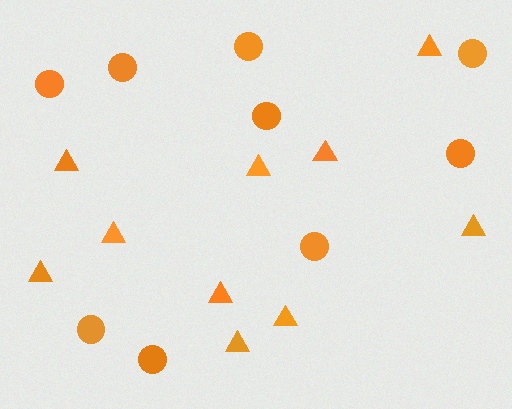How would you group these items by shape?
There are 2 groups: one group of triangles (10) and one group of circles (9).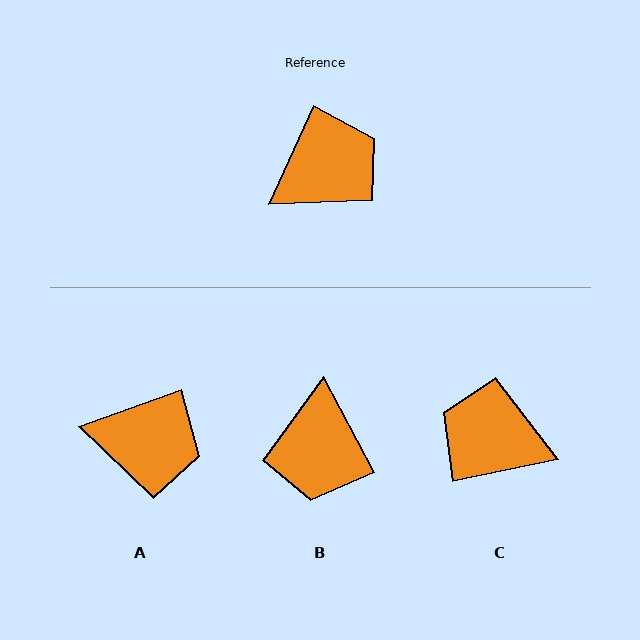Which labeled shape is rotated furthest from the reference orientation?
B, about 128 degrees away.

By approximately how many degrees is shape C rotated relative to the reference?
Approximately 126 degrees counter-clockwise.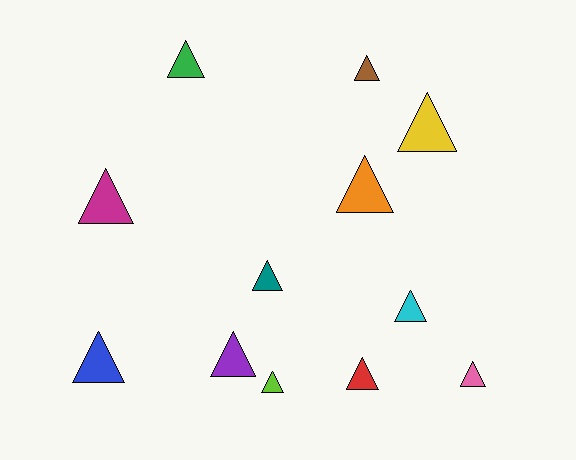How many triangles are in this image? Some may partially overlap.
There are 12 triangles.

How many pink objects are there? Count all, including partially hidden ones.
There is 1 pink object.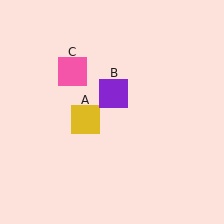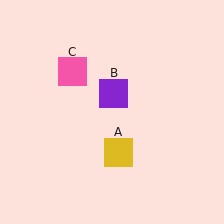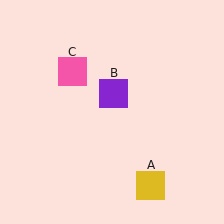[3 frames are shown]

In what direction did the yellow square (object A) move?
The yellow square (object A) moved down and to the right.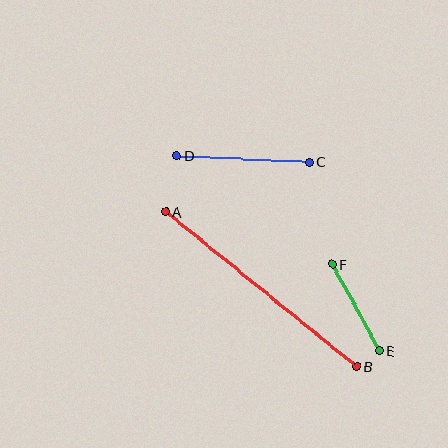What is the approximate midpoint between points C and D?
The midpoint is at approximately (243, 159) pixels.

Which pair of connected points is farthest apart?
Points A and B are farthest apart.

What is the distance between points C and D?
The distance is approximately 133 pixels.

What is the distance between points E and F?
The distance is approximately 99 pixels.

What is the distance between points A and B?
The distance is approximately 246 pixels.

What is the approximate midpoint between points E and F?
The midpoint is at approximately (356, 308) pixels.